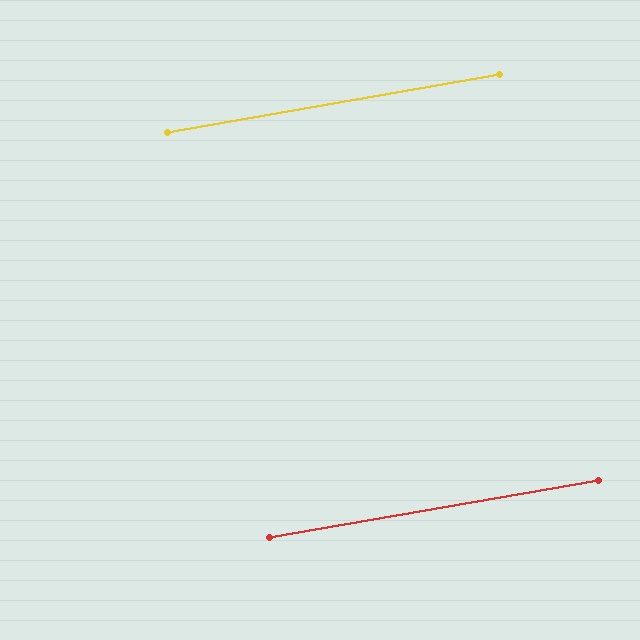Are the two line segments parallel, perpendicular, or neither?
Parallel — their directions differ by only 0.1°.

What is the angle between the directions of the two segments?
Approximately 0 degrees.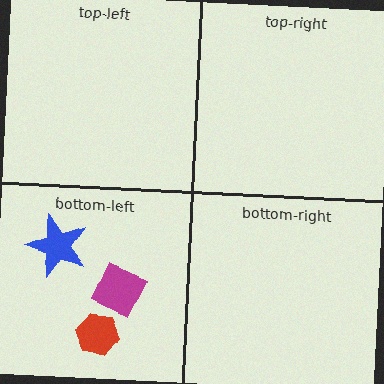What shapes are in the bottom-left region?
The red hexagon, the magenta diamond, the blue star.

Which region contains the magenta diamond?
The bottom-left region.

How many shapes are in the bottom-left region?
3.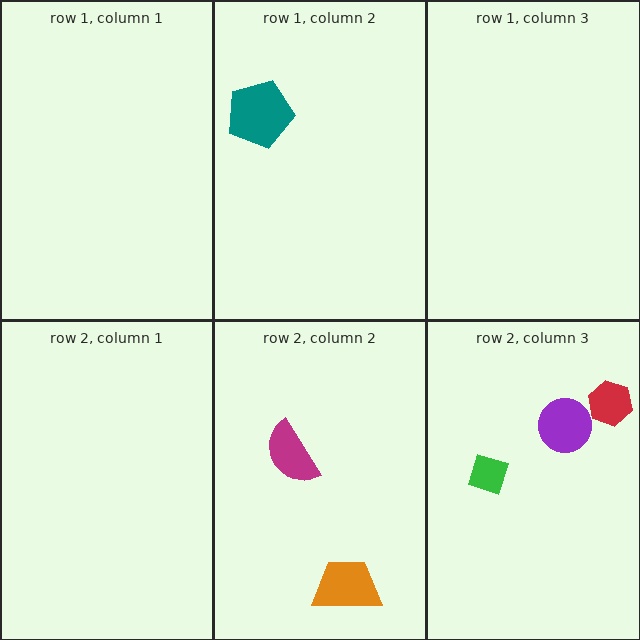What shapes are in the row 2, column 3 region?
The red hexagon, the purple circle, the green diamond.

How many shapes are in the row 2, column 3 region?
3.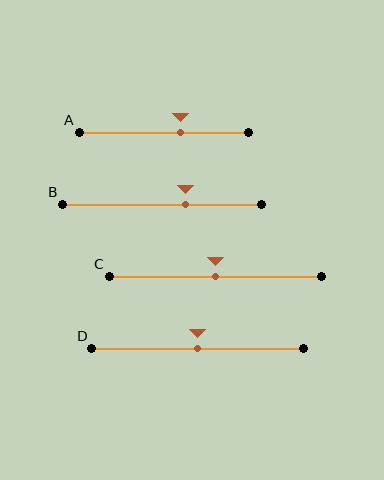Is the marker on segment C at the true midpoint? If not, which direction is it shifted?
Yes, the marker on segment C is at the true midpoint.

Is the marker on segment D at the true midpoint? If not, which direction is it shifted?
Yes, the marker on segment D is at the true midpoint.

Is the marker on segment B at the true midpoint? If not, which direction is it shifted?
No, the marker on segment B is shifted to the right by about 12% of the segment length.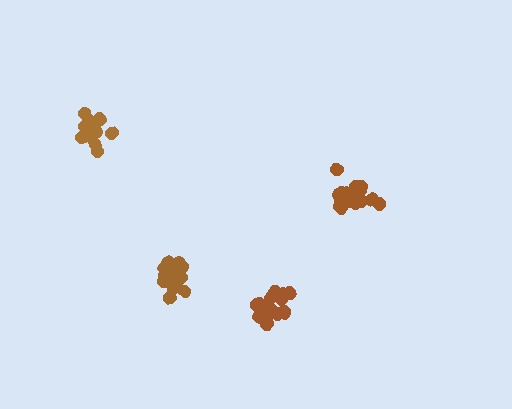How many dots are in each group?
Group 1: 18 dots, Group 2: 18 dots, Group 3: 14 dots, Group 4: 18 dots (68 total).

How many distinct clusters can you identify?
There are 4 distinct clusters.